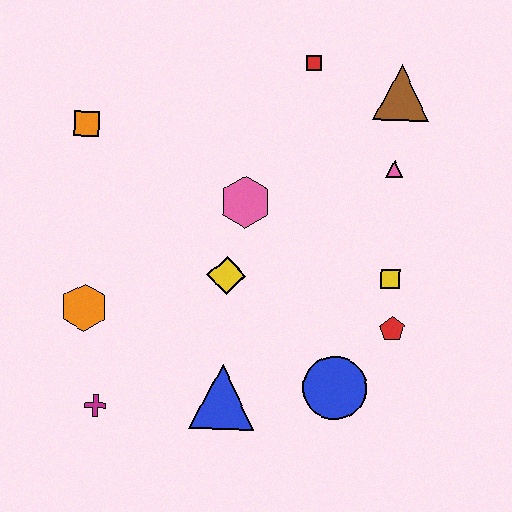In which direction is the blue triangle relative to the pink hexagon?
The blue triangle is below the pink hexagon.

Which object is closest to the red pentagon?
The yellow square is closest to the red pentagon.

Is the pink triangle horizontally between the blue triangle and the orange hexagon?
No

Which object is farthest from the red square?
The magenta cross is farthest from the red square.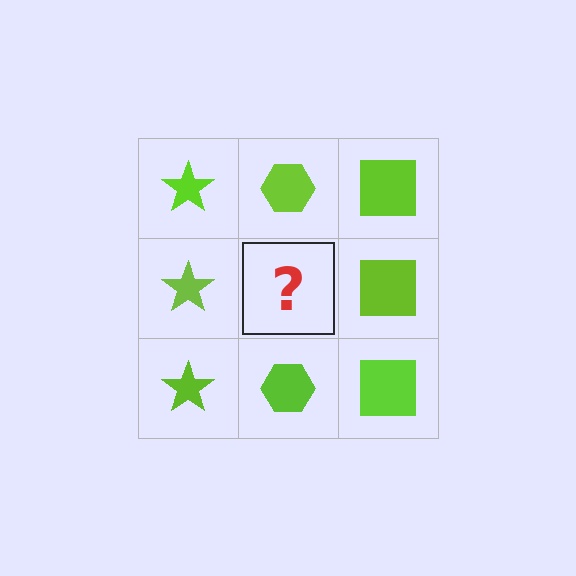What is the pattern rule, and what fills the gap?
The rule is that each column has a consistent shape. The gap should be filled with a lime hexagon.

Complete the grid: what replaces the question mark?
The question mark should be replaced with a lime hexagon.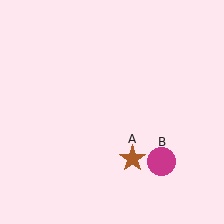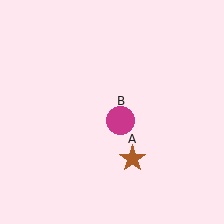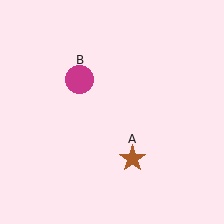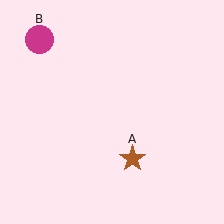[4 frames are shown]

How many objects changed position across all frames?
1 object changed position: magenta circle (object B).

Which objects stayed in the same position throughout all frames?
Brown star (object A) remained stationary.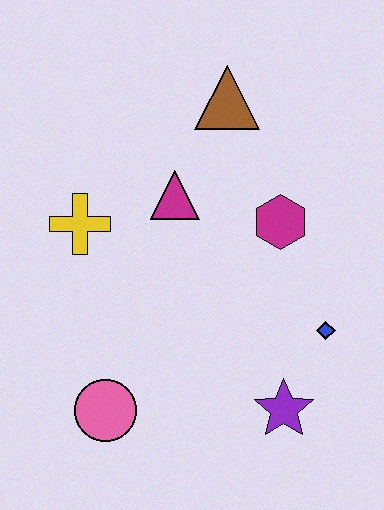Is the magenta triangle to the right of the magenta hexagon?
No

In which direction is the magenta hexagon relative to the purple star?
The magenta hexagon is above the purple star.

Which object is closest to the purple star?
The blue diamond is closest to the purple star.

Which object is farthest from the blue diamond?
The yellow cross is farthest from the blue diamond.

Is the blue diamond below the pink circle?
No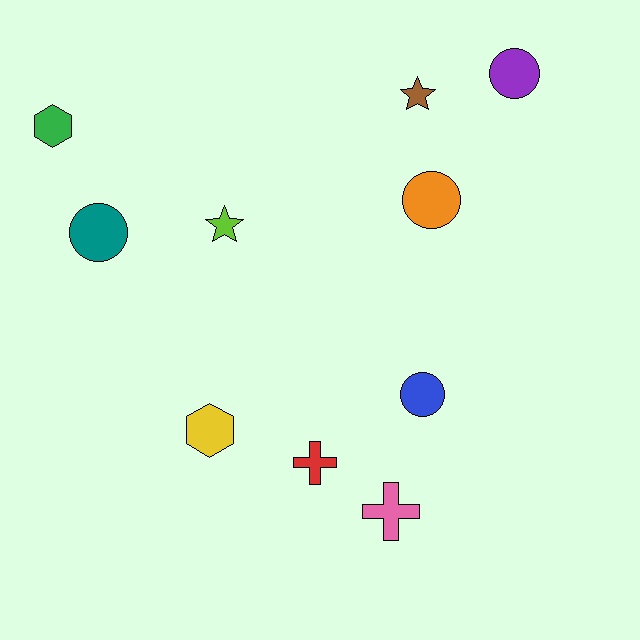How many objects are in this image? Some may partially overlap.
There are 10 objects.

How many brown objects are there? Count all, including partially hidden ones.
There is 1 brown object.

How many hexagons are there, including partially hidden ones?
There are 2 hexagons.